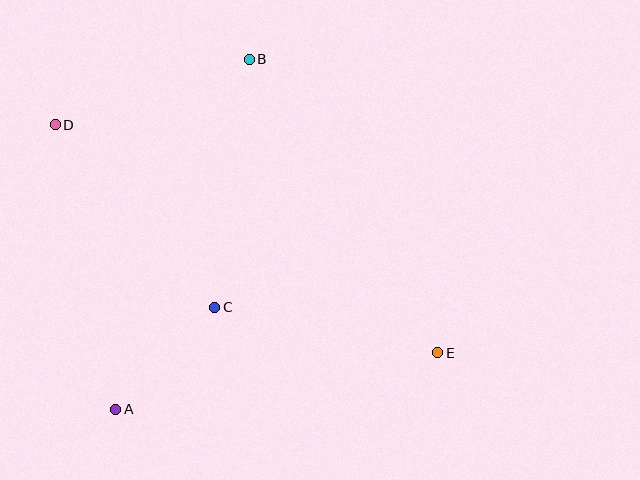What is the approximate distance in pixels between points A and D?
The distance between A and D is approximately 291 pixels.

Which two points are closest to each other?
Points A and C are closest to each other.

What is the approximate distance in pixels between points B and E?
The distance between B and E is approximately 349 pixels.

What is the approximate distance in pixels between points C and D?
The distance between C and D is approximately 242 pixels.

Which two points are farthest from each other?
Points D and E are farthest from each other.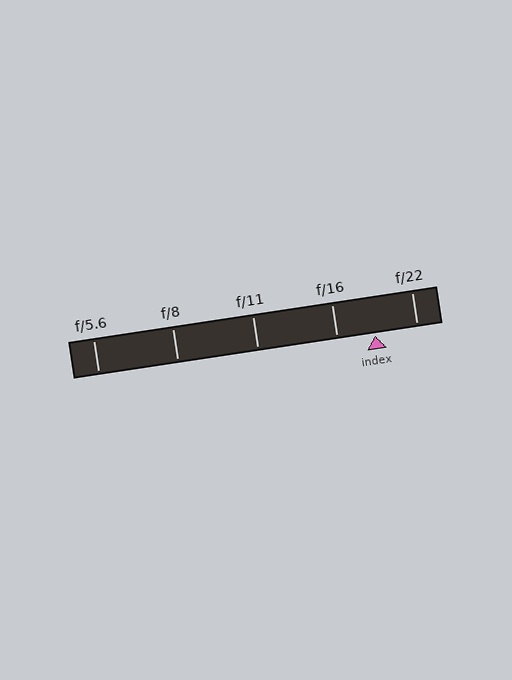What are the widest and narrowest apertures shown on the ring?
The widest aperture shown is f/5.6 and the narrowest is f/22.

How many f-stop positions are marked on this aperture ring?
There are 5 f-stop positions marked.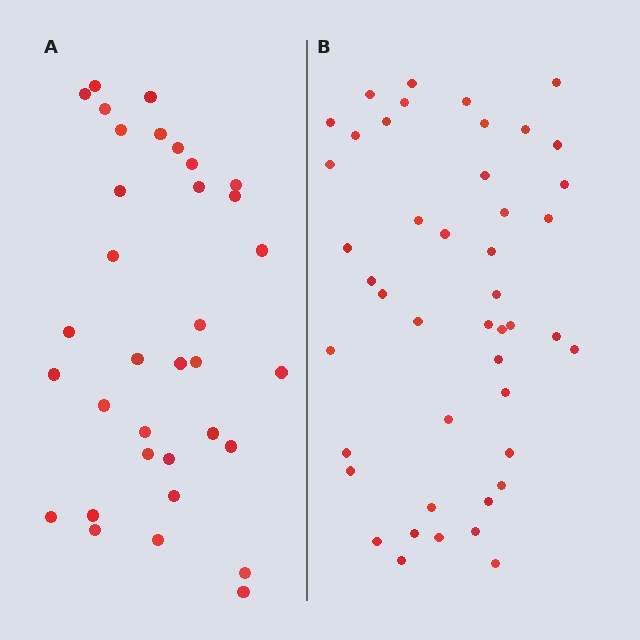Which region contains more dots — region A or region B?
Region B (the right region) has more dots.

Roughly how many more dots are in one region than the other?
Region B has roughly 12 or so more dots than region A.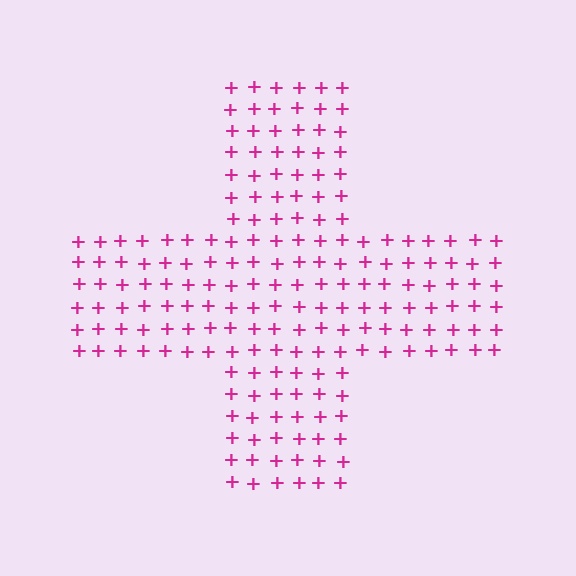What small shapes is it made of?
It is made of small plus signs.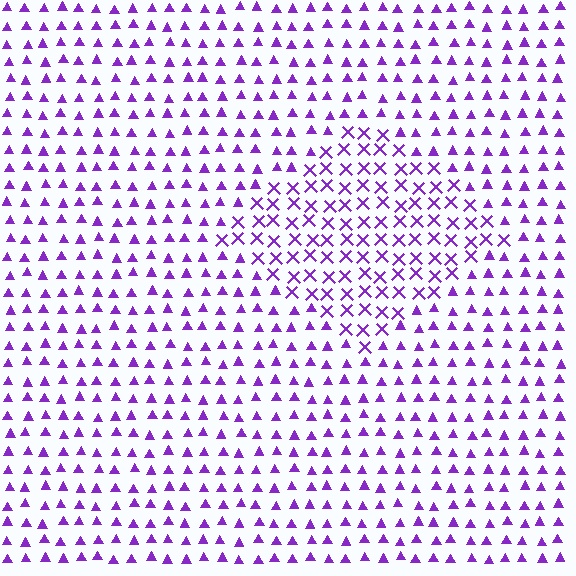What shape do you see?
I see a diamond.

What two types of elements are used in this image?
The image uses X marks inside the diamond region and triangles outside it.